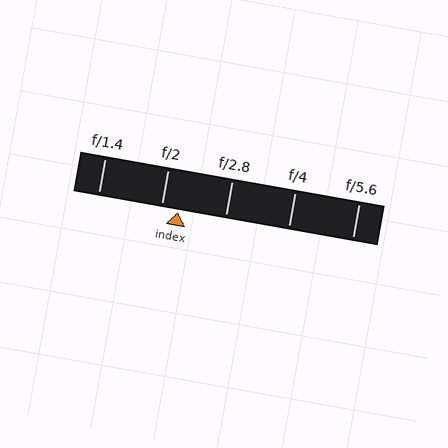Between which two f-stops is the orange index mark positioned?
The index mark is between f/2 and f/2.8.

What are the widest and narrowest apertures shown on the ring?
The widest aperture shown is f/1.4 and the narrowest is f/5.6.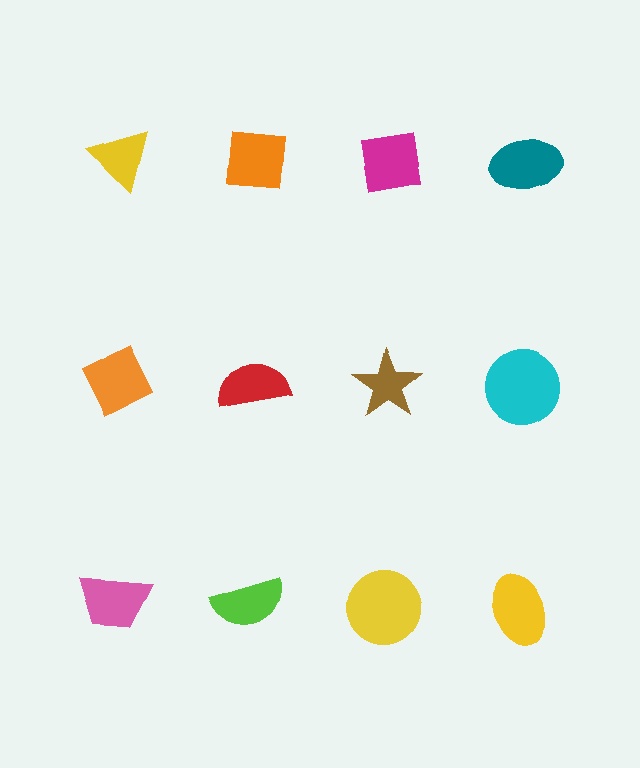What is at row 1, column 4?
A teal ellipse.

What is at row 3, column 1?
A pink trapezoid.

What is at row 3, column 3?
A yellow circle.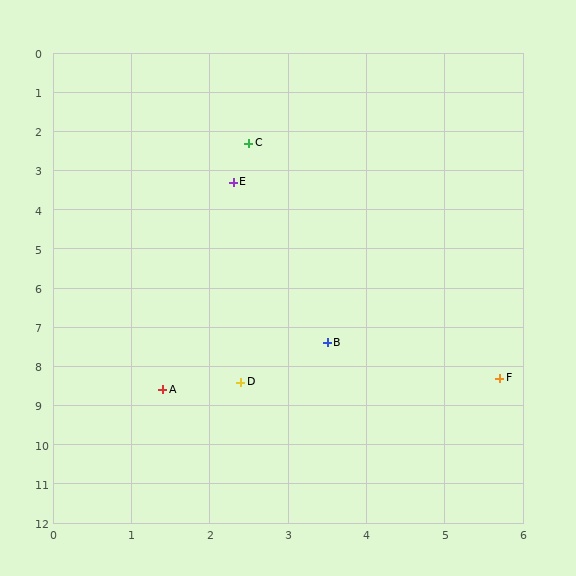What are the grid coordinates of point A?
Point A is at approximately (1.4, 8.6).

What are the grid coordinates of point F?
Point F is at approximately (5.7, 8.3).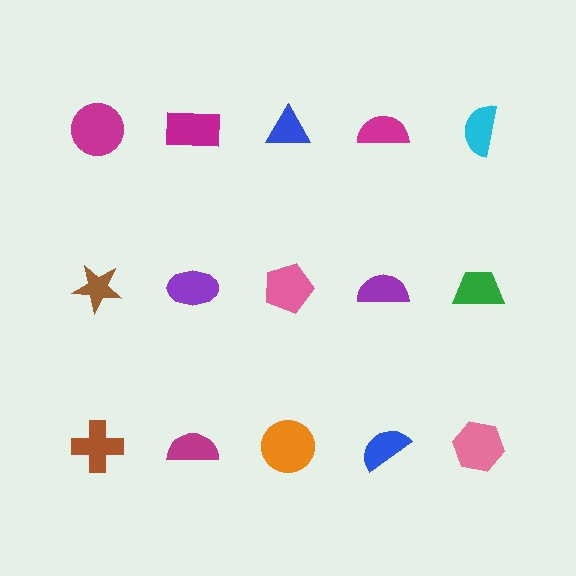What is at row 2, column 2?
A purple ellipse.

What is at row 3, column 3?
An orange circle.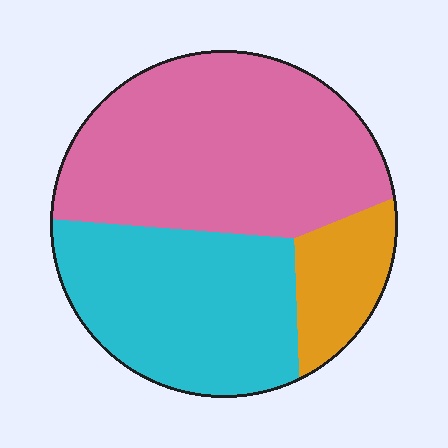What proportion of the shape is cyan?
Cyan covers around 35% of the shape.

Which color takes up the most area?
Pink, at roughly 50%.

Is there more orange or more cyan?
Cyan.